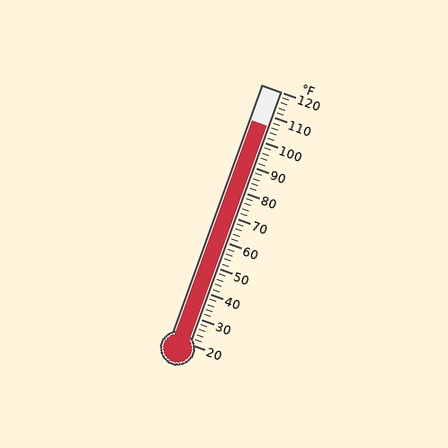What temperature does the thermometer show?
The thermometer shows approximately 106°F.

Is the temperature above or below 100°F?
The temperature is above 100°F.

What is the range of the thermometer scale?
The thermometer scale ranges from 20°F to 120°F.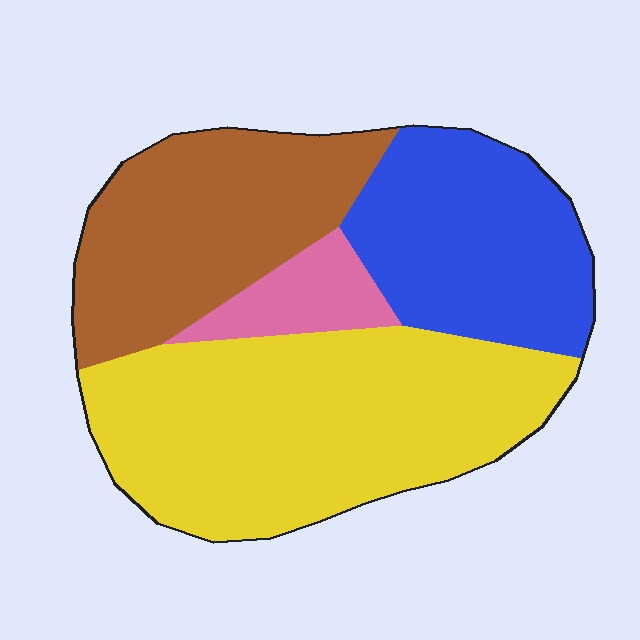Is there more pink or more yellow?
Yellow.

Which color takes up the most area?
Yellow, at roughly 45%.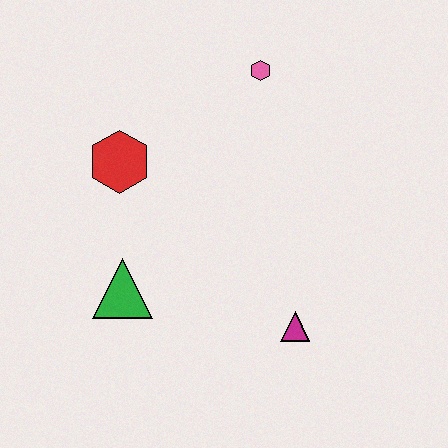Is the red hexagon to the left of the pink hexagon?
Yes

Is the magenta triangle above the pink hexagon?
No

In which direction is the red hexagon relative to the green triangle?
The red hexagon is above the green triangle.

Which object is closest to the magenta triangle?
The green triangle is closest to the magenta triangle.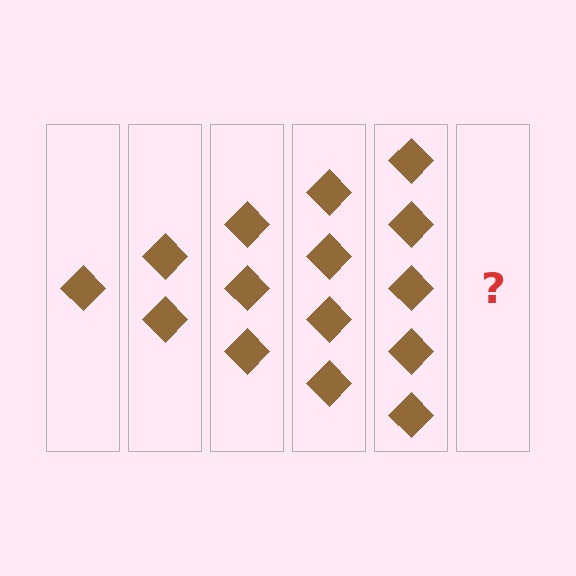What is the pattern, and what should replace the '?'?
The pattern is that each step adds one more diamond. The '?' should be 6 diamonds.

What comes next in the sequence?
The next element should be 6 diamonds.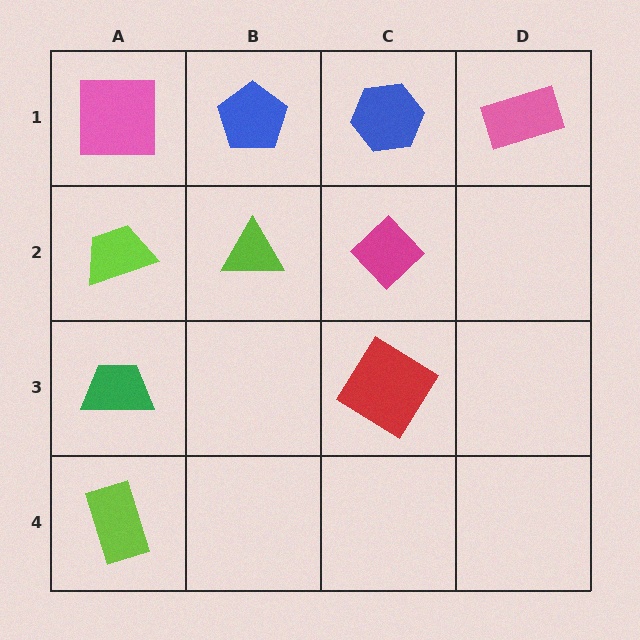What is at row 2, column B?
A lime triangle.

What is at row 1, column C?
A blue hexagon.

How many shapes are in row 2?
3 shapes.